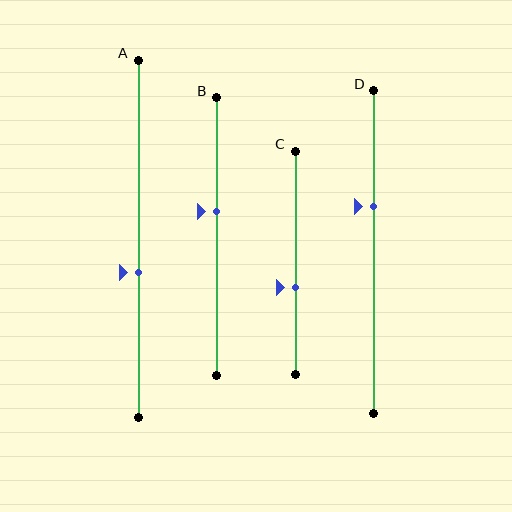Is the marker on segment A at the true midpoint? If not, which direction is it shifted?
No, the marker on segment A is shifted downward by about 9% of the segment length.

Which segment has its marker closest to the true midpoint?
Segment B has its marker closest to the true midpoint.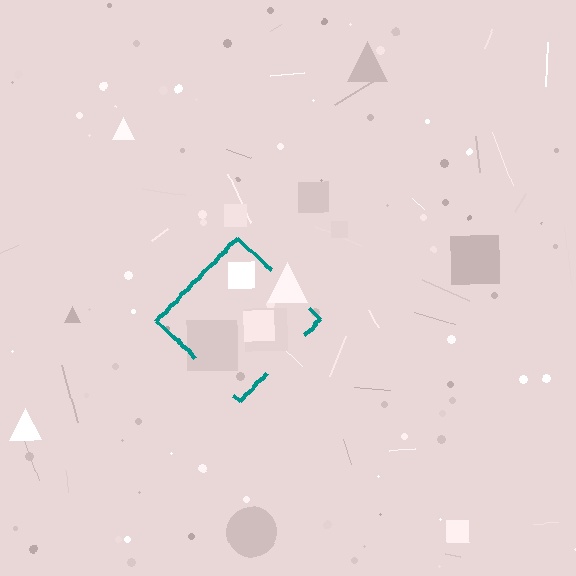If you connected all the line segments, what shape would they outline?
They would outline a diamond.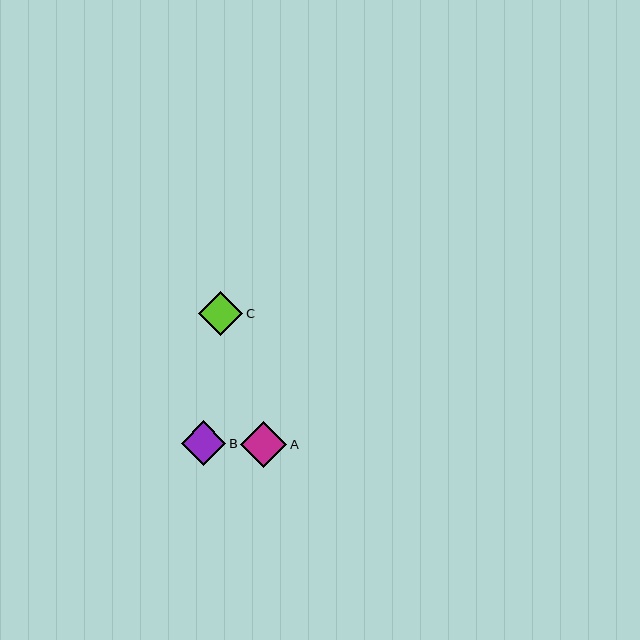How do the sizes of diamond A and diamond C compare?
Diamond A and diamond C are approximately the same size.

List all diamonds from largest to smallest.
From largest to smallest: A, B, C.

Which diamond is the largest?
Diamond A is the largest with a size of approximately 46 pixels.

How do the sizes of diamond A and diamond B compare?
Diamond A and diamond B are approximately the same size.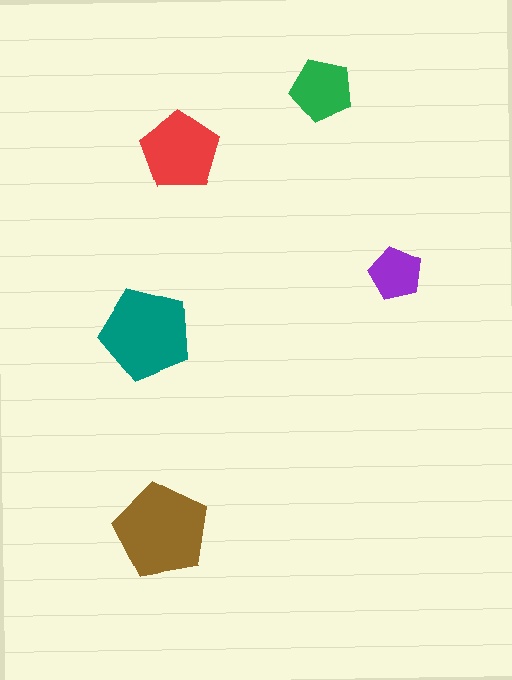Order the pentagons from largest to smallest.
the brown one, the teal one, the red one, the green one, the purple one.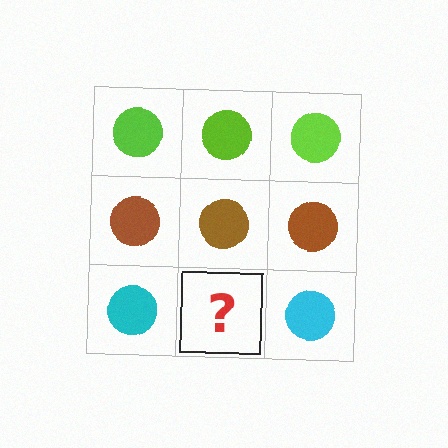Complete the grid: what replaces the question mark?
The question mark should be replaced with a cyan circle.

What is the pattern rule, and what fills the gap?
The rule is that each row has a consistent color. The gap should be filled with a cyan circle.